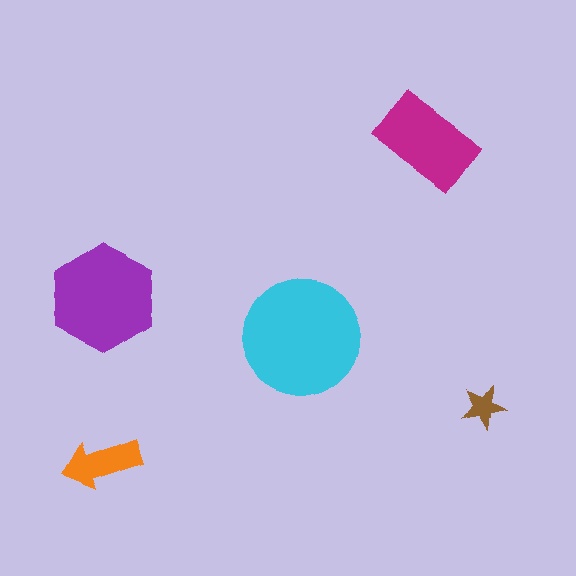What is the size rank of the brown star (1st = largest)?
5th.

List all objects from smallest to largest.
The brown star, the orange arrow, the magenta rectangle, the purple hexagon, the cyan circle.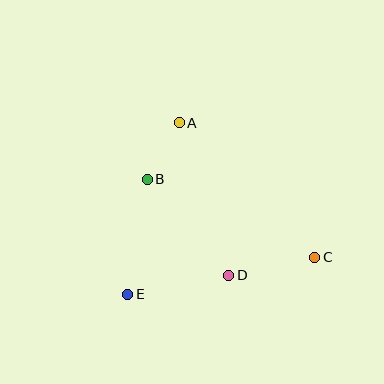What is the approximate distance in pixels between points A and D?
The distance between A and D is approximately 160 pixels.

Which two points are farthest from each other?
Points A and C are farthest from each other.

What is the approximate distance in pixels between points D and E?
The distance between D and E is approximately 103 pixels.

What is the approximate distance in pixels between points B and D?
The distance between B and D is approximately 126 pixels.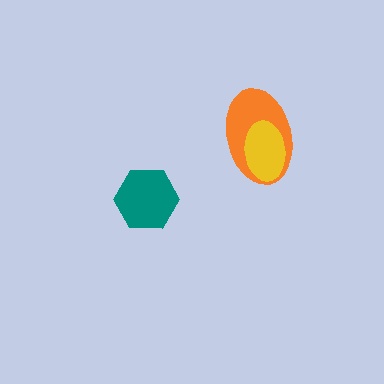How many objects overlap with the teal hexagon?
0 objects overlap with the teal hexagon.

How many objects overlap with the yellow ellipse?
1 object overlaps with the yellow ellipse.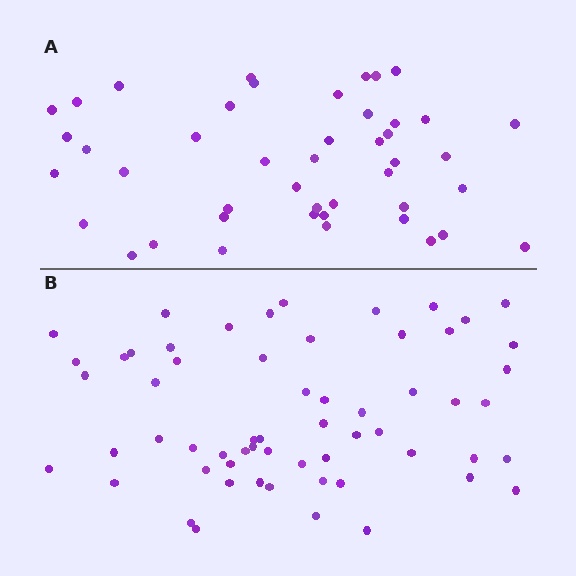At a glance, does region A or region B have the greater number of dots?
Region B (the bottom region) has more dots.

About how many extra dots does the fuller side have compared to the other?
Region B has approximately 15 more dots than region A.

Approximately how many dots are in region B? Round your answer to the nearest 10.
About 60 dots.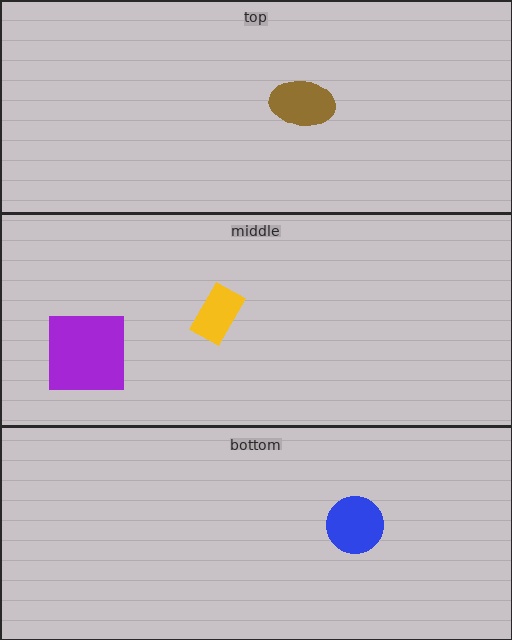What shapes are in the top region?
The brown ellipse.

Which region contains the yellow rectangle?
The middle region.